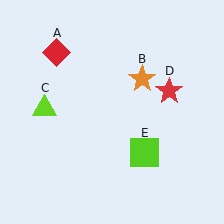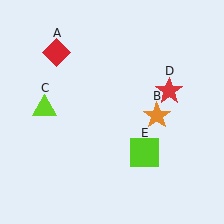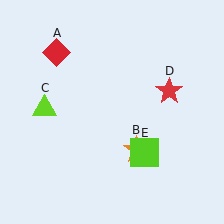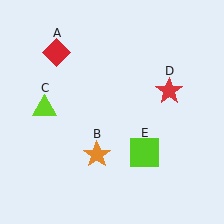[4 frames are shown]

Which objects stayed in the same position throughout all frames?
Red diamond (object A) and lime triangle (object C) and red star (object D) and lime square (object E) remained stationary.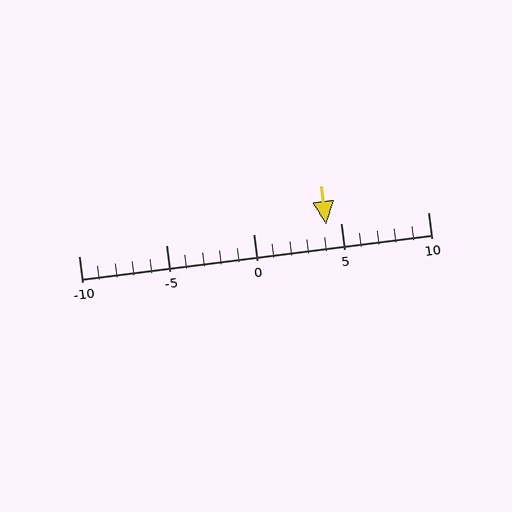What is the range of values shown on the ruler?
The ruler shows values from -10 to 10.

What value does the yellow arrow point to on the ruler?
The yellow arrow points to approximately 4.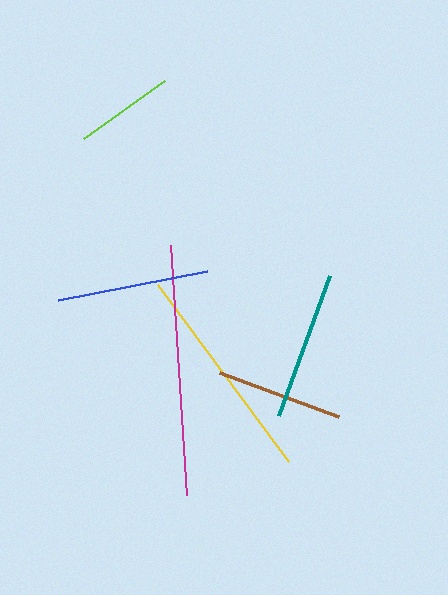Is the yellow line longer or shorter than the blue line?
The yellow line is longer than the blue line.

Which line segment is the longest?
The magenta line is the longest at approximately 250 pixels.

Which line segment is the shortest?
The lime line is the shortest at approximately 100 pixels.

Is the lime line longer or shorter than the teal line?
The teal line is longer than the lime line.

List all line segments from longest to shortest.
From longest to shortest: magenta, yellow, blue, teal, brown, lime.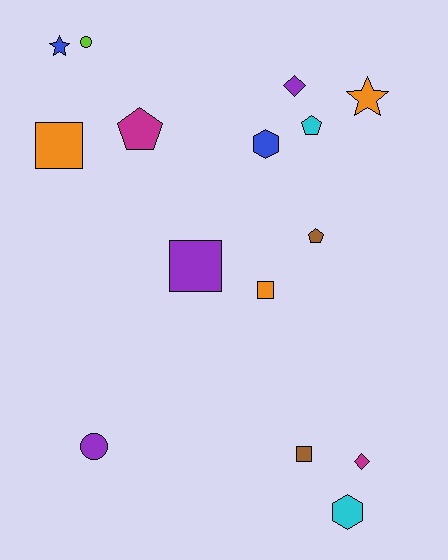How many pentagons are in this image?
There are 3 pentagons.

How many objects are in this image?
There are 15 objects.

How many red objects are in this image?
There are no red objects.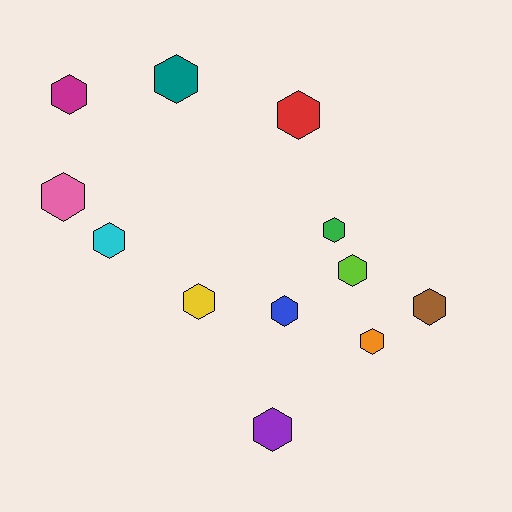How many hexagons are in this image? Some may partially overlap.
There are 12 hexagons.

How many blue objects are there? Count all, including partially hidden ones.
There is 1 blue object.